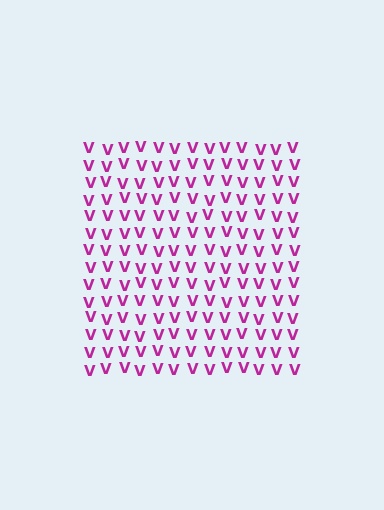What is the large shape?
The large shape is a square.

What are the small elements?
The small elements are letter V's.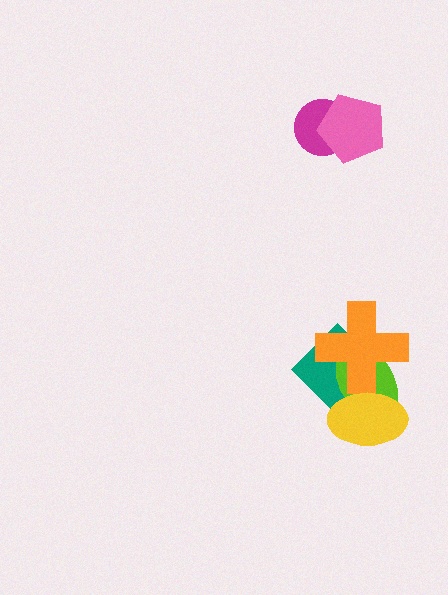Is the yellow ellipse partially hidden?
No, no other shape covers it.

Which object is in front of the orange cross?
The yellow ellipse is in front of the orange cross.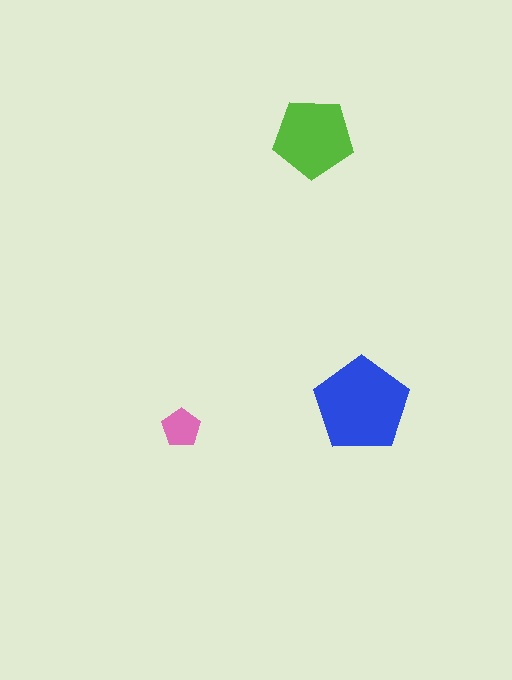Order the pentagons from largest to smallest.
the blue one, the lime one, the pink one.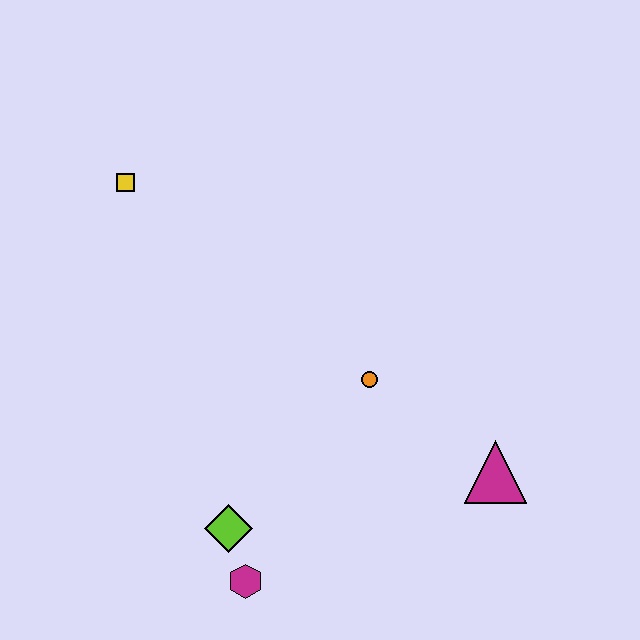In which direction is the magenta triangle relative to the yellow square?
The magenta triangle is to the right of the yellow square.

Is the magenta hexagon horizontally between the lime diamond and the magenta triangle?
Yes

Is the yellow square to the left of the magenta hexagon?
Yes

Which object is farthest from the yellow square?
The magenta triangle is farthest from the yellow square.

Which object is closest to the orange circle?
The magenta triangle is closest to the orange circle.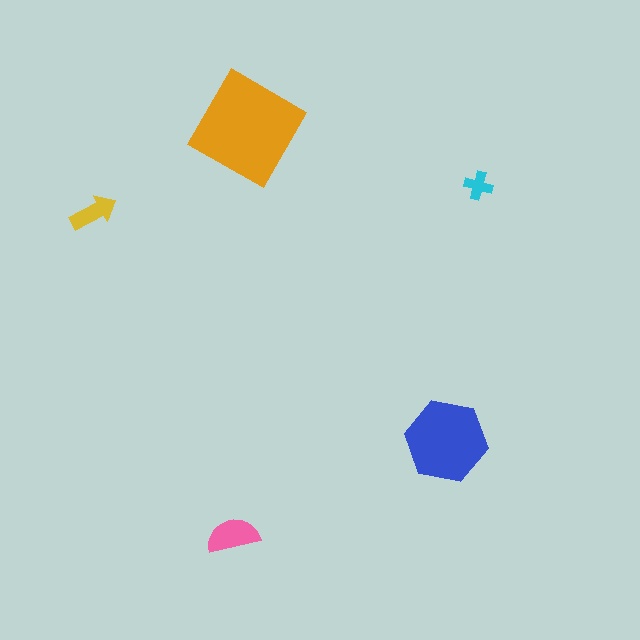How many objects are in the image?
There are 5 objects in the image.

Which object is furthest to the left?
The yellow arrow is leftmost.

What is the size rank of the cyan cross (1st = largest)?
5th.